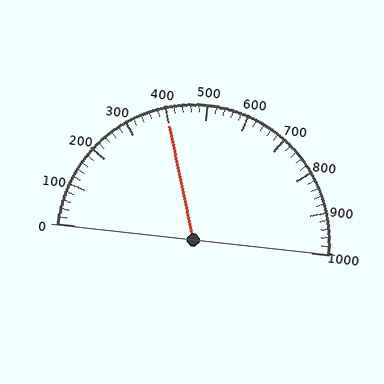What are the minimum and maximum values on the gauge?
The gauge ranges from 0 to 1000.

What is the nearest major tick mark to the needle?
The nearest major tick mark is 400.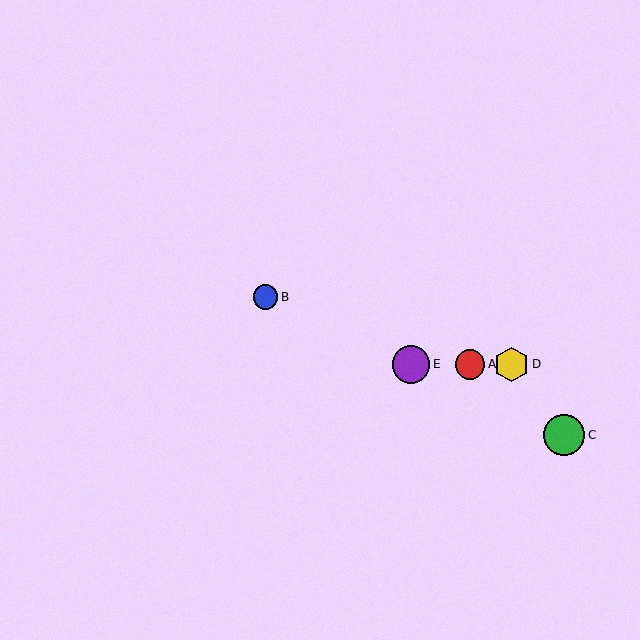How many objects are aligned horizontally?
3 objects (A, D, E) are aligned horizontally.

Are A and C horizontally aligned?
No, A is at y≈364 and C is at y≈435.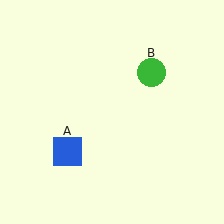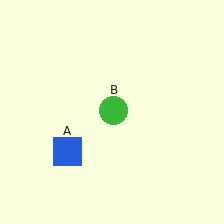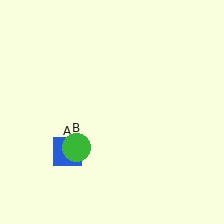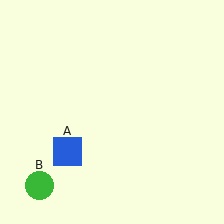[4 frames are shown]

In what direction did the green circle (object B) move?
The green circle (object B) moved down and to the left.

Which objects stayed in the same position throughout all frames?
Blue square (object A) remained stationary.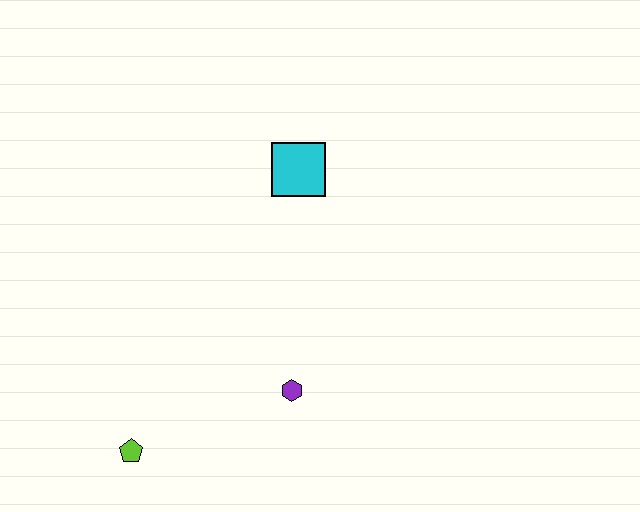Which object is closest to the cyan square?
The purple hexagon is closest to the cyan square.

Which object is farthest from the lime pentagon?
The cyan square is farthest from the lime pentagon.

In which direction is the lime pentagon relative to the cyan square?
The lime pentagon is below the cyan square.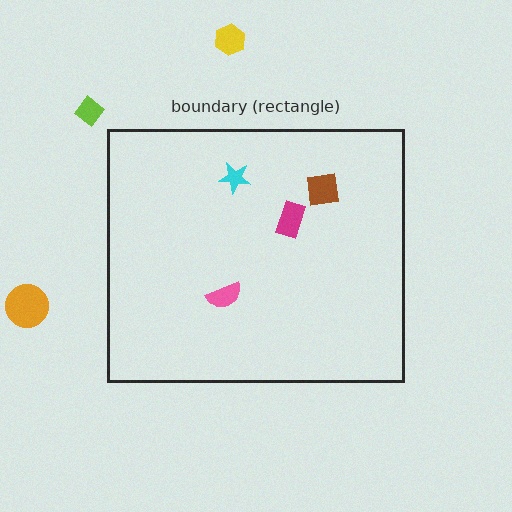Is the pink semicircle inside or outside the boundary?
Inside.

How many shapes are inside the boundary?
4 inside, 3 outside.